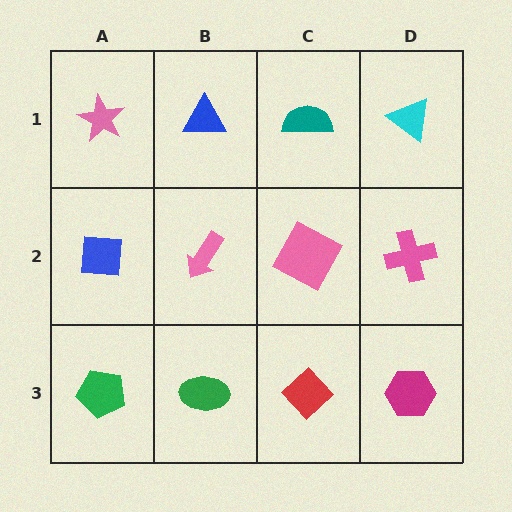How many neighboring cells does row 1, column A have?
2.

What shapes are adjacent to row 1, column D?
A pink cross (row 2, column D), a teal semicircle (row 1, column C).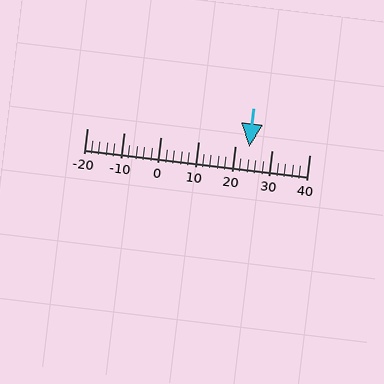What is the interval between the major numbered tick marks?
The major tick marks are spaced 10 units apart.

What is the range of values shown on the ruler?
The ruler shows values from -20 to 40.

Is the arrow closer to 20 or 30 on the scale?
The arrow is closer to 20.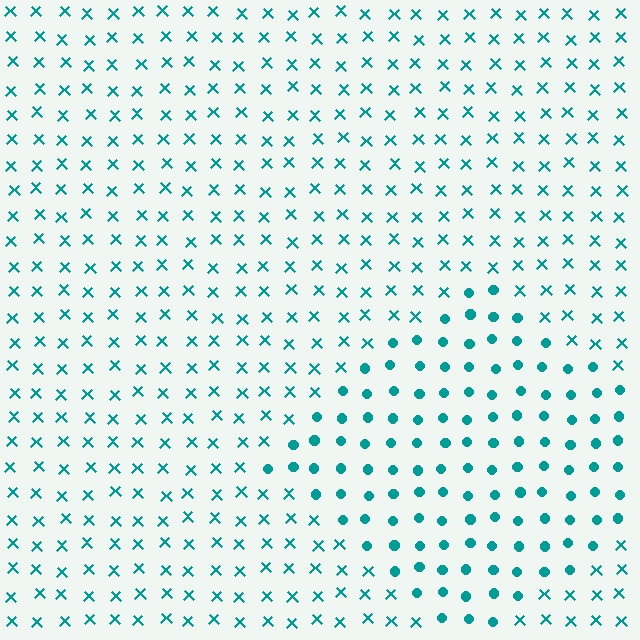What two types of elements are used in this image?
The image uses circles inside the diamond region and X marks outside it.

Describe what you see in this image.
The image is filled with small teal elements arranged in a uniform grid. A diamond-shaped region contains circles, while the surrounding area contains X marks. The boundary is defined purely by the change in element shape.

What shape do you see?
I see a diamond.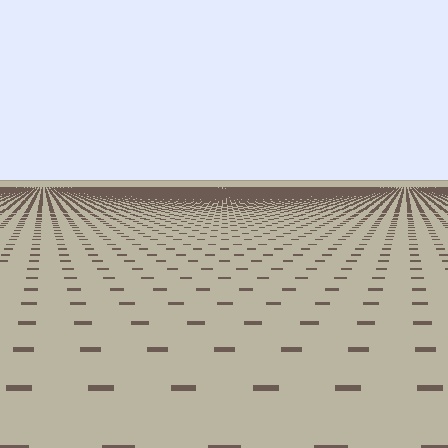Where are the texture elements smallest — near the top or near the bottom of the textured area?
Near the top.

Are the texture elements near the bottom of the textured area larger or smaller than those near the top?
Larger. Near the bottom, elements are closer to the viewer and appear at a bigger on-screen size.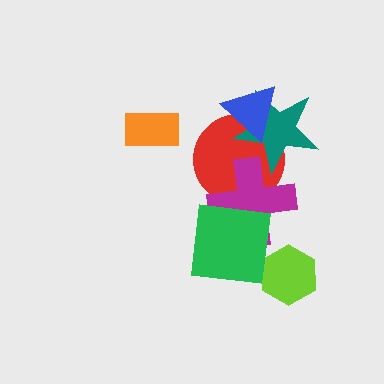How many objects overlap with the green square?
1 object overlaps with the green square.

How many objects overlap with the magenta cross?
3 objects overlap with the magenta cross.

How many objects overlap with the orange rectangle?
0 objects overlap with the orange rectangle.